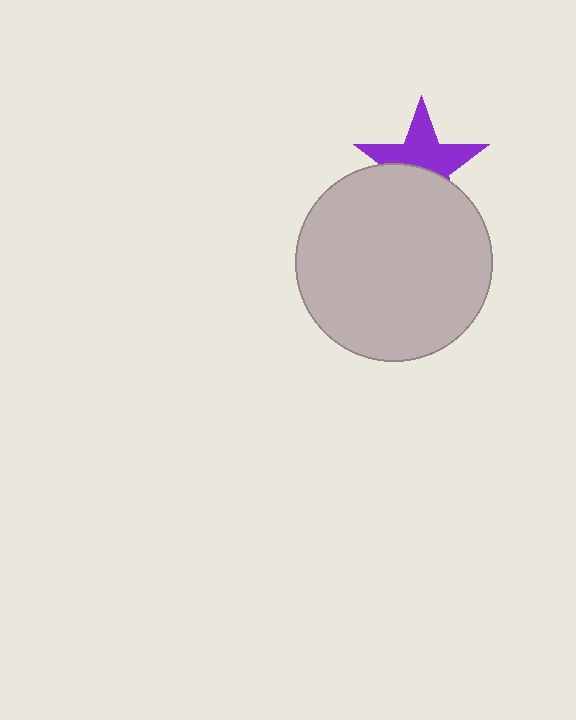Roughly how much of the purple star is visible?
About half of it is visible (roughly 56%).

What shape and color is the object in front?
The object in front is a light gray circle.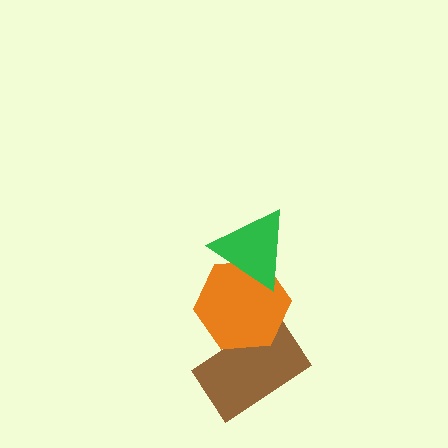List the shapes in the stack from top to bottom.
From top to bottom: the green triangle, the orange hexagon, the brown rectangle.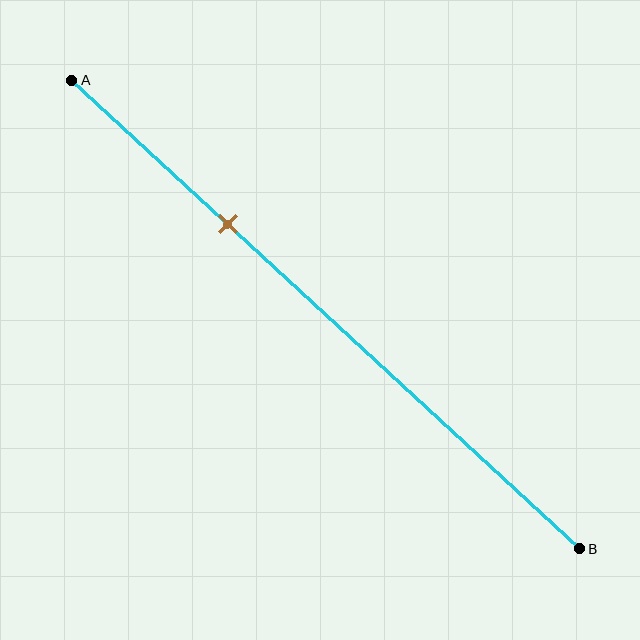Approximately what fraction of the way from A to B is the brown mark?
The brown mark is approximately 30% of the way from A to B.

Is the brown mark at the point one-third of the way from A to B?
Yes, the mark is approximately at the one-third point.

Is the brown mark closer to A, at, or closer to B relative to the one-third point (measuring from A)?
The brown mark is approximately at the one-third point of segment AB.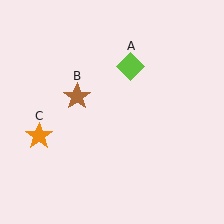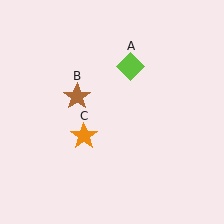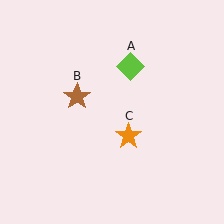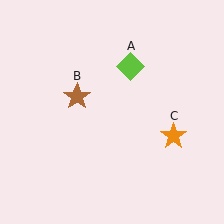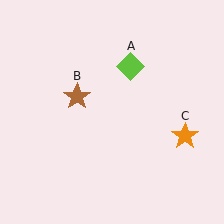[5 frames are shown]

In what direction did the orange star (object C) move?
The orange star (object C) moved right.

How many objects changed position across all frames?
1 object changed position: orange star (object C).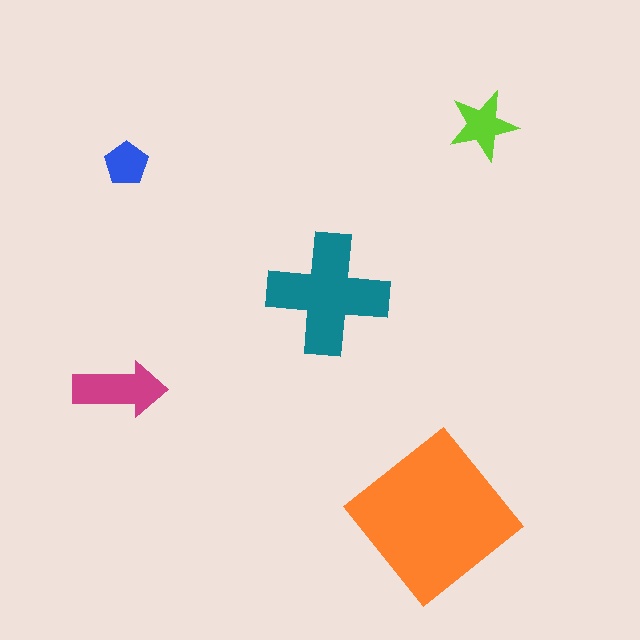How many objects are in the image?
There are 5 objects in the image.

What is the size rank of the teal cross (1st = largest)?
2nd.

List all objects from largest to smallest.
The orange diamond, the teal cross, the magenta arrow, the lime star, the blue pentagon.